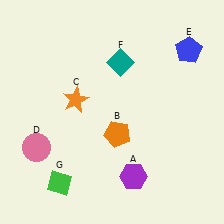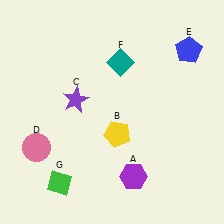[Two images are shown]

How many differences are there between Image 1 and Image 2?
There are 2 differences between the two images.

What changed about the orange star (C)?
In Image 1, C is orange. In Image 2, it changed to purple.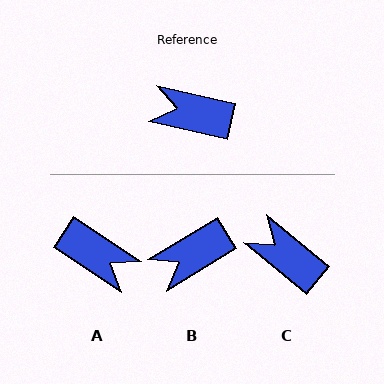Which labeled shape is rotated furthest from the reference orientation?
A, about 160 degrees away.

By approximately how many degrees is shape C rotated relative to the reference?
Approximately 26 degrees clockwise.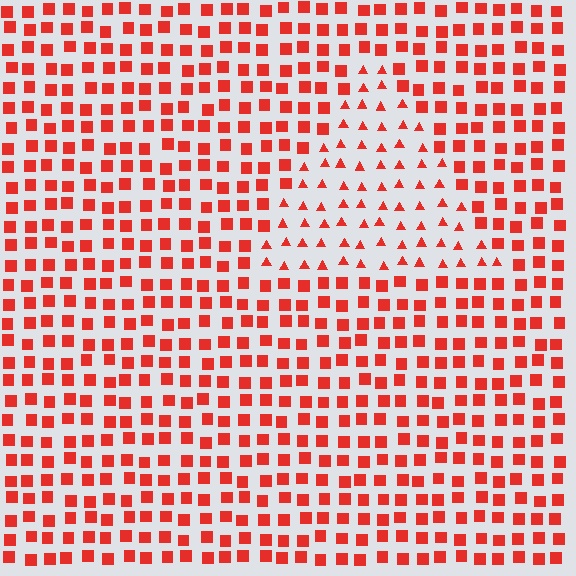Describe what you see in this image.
The image is filled with small red elements arranged in a uniform grid. A triangle-shaped region contains triangles, while the surrounding area contains squares. The boundary is defined purely by the change in element shape.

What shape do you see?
I see a triangle.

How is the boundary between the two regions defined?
The boundary is defined by a change in element shape: triangles inside vs. squares outside. All elements share the same color and spacing.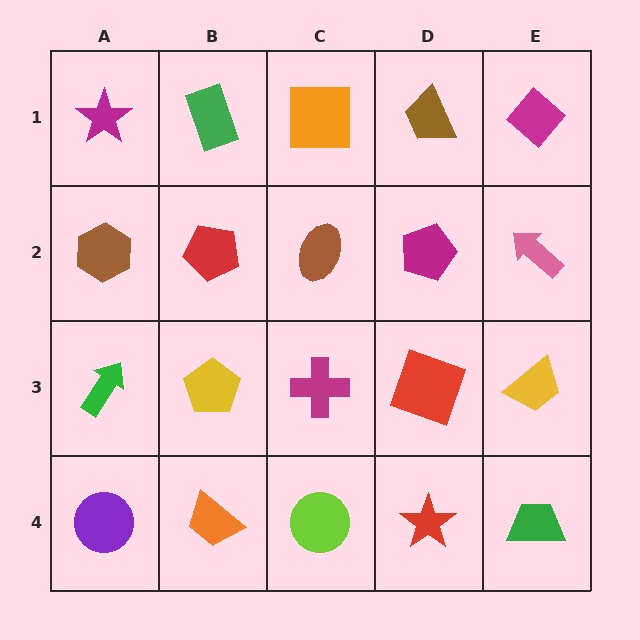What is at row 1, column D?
A brown trapezoid.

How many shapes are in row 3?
5 shapes.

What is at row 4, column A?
A purple circle.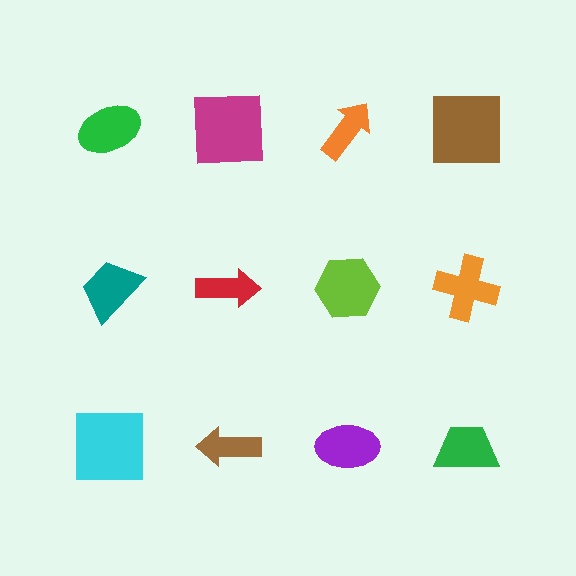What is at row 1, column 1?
A green ellipse.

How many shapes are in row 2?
4 shapes.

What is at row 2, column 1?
A teal trapezoid.